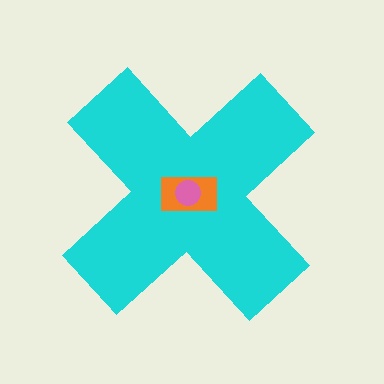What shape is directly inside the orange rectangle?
The pink circle.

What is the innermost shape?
The pink circle.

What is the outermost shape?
The cyan cross.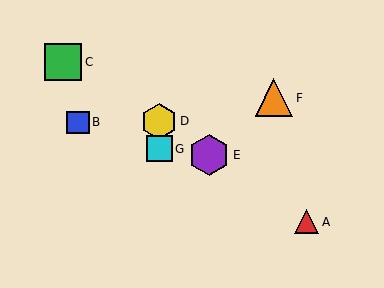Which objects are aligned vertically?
Objects D, G are aligned vertically.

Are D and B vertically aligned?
No, D is at x≈159 and B is at x≈78.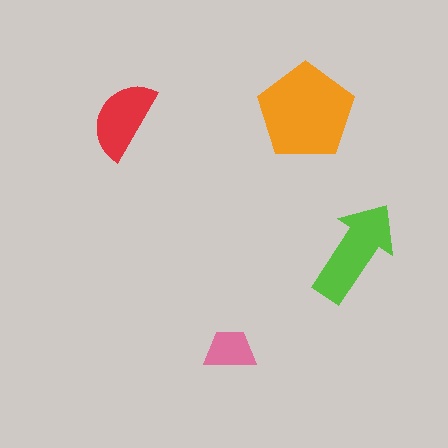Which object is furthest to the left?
The red semicircle is leftmost.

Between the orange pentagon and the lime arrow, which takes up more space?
The orange pentagon.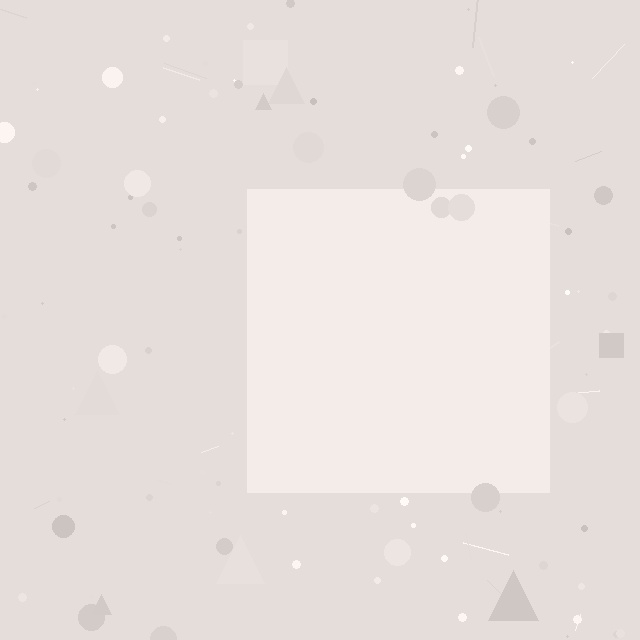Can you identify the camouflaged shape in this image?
The camouflaged shape is a square.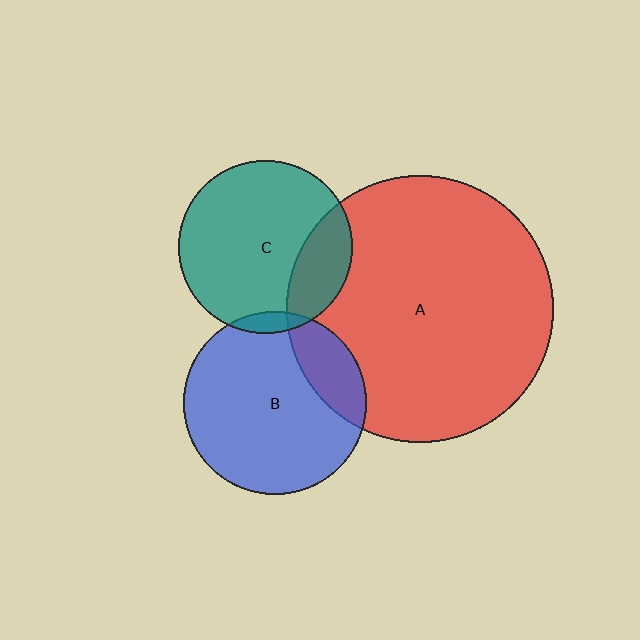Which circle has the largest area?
Circle A (red).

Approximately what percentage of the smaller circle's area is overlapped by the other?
Approximately 5%.